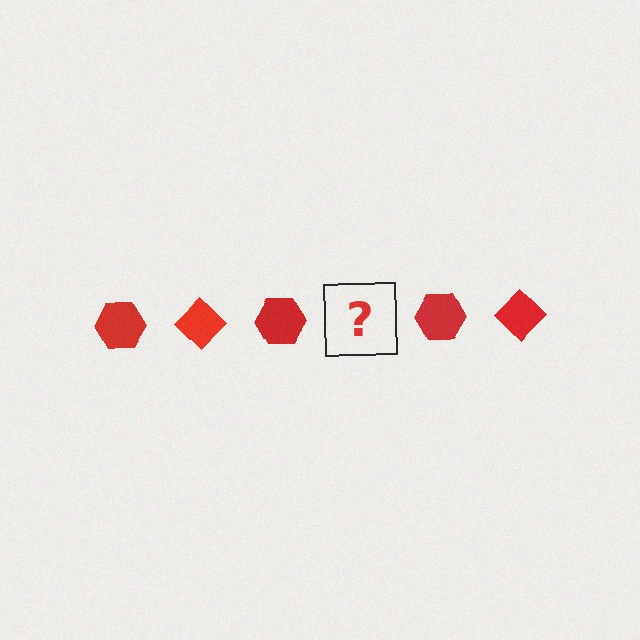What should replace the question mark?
The question mark should be replaced with a red diamond.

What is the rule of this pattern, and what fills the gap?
The rule is that the pattern cycles through hexagon, diamond shapes in red. The gap should be filled with a red diamond.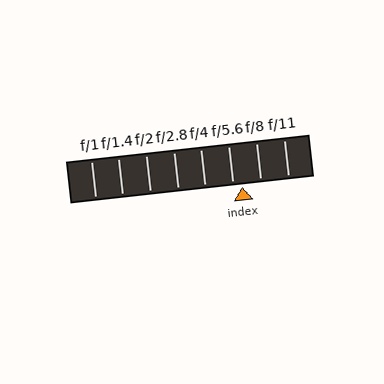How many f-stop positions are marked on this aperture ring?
There are 8 f-stop positions marked.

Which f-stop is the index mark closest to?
The index mark is closest to f/5.6.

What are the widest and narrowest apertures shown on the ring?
The widest aperture shown is f/1 and the narrowest is f/11.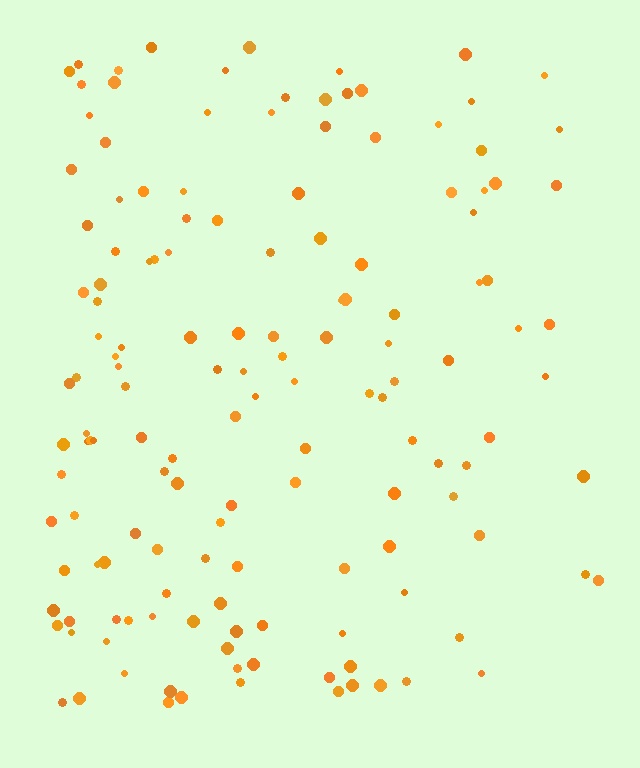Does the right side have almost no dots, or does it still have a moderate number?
Still a moderate number, just noticeably fewer than the left.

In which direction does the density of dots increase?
From right to left, with the left side densest.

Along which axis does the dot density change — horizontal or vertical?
Horizontal.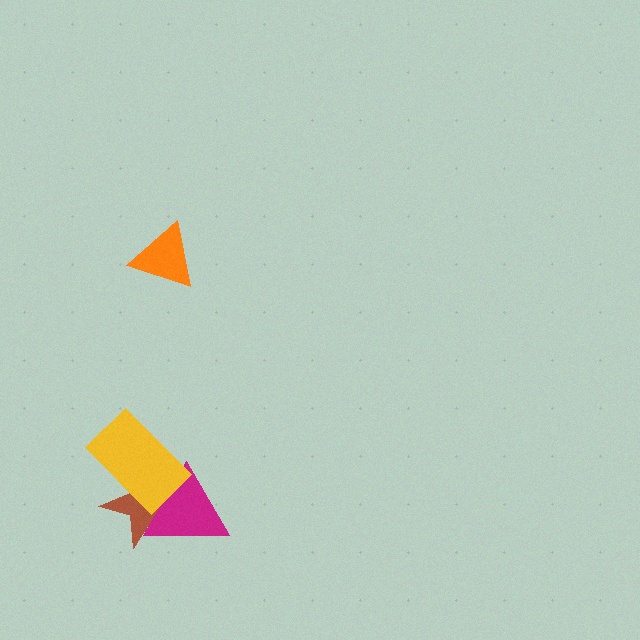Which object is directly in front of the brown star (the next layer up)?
The magenta triangle is directly in front of the brown star.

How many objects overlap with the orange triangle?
0 objects overlap with the orange triangle.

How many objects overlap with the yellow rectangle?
2 objects overlap with the yellow rectangle.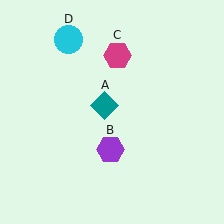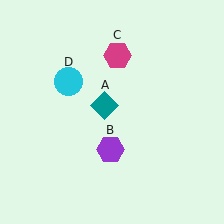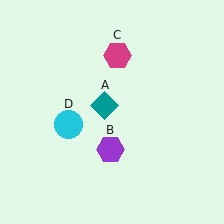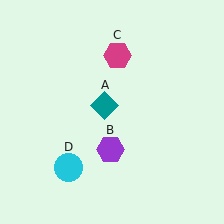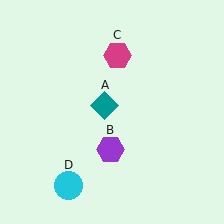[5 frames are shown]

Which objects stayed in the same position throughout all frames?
Teal diamond (object A) and purple hexagon (object B) and magenta hexagon (object C) remained stationary.